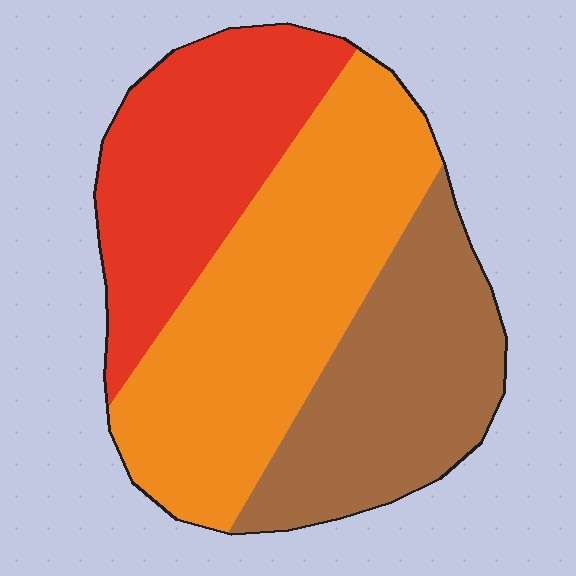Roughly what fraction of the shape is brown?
Brown takes up between a quarter and a half of the shape.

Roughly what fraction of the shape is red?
Red takes up about one quarter (1/4) of the shape.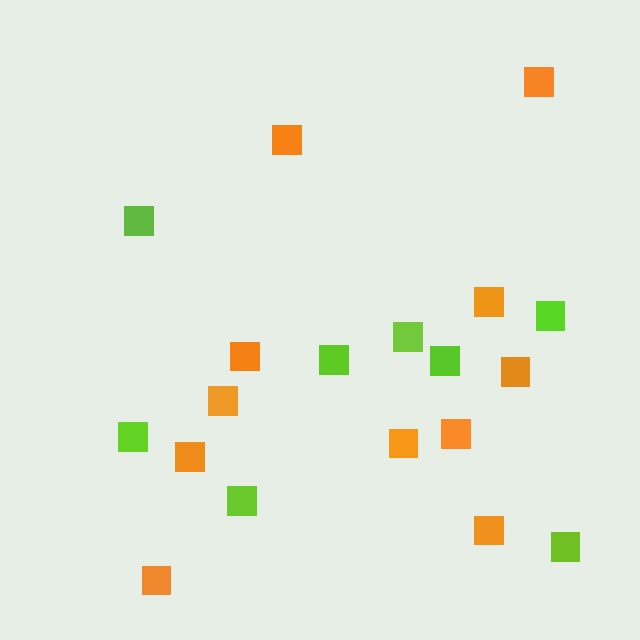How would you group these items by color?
There are 2 groups: one group of orange squares (11) and one group of lime squares (8).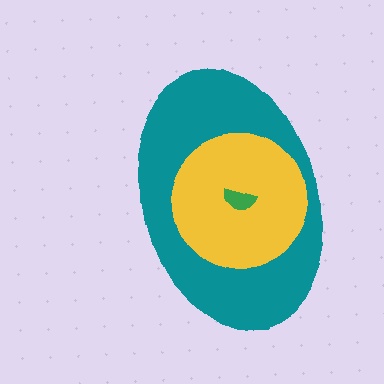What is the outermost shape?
The teal ellipse.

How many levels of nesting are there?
3.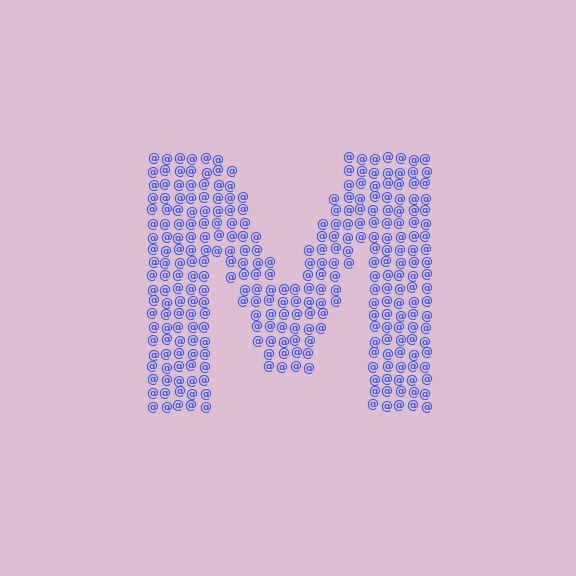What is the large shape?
The large shape is the letter M.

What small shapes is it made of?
It is made of small at signs.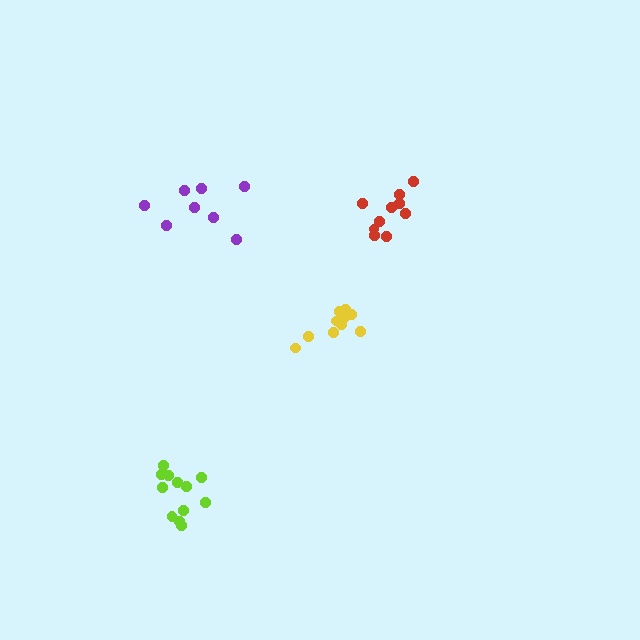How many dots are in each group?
Group 1: 8 dots, Group 2: 10 dots, Group 3: 10 dots, Group 4: 12 dots (40 total).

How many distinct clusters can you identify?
There are 4 distinct clusters.